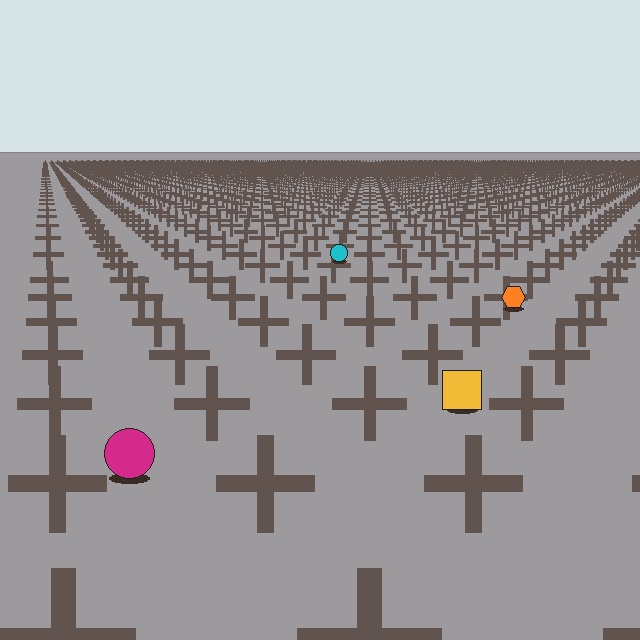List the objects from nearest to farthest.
From nearest to farthest: the magenta circle, the yellow square, the orange hexagon, the cyan circle.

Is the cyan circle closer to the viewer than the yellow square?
No. The yellow square is closer — you can tell from the texture gradient: the ground texture is coarser near it.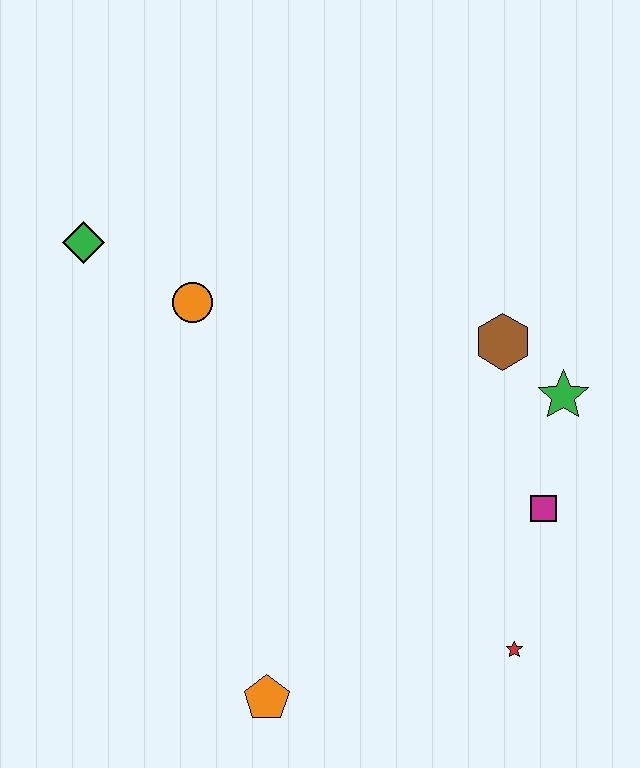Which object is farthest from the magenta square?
The green diamond is farthest from the magenta square.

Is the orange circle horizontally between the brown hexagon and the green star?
No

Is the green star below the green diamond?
Yes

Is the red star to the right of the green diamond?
Yes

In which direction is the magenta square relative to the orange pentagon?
The magenta square is to the right of the orange pentagon.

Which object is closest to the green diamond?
The orange circle is closest to the green diamond.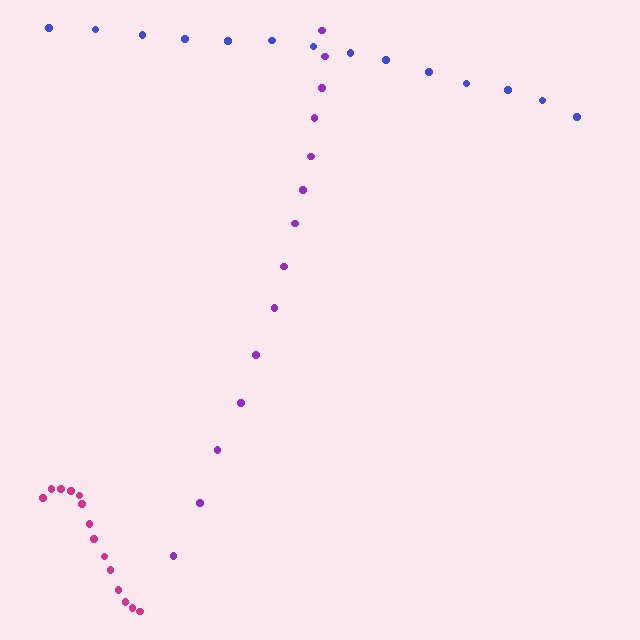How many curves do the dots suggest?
There are 3 distinct paths.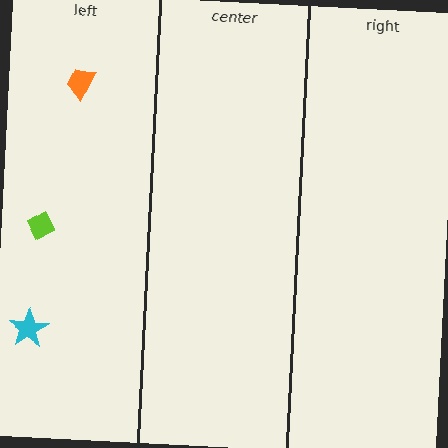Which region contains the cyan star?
The left region.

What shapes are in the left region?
The cyan star, the lime diamond, the orange trapezoid.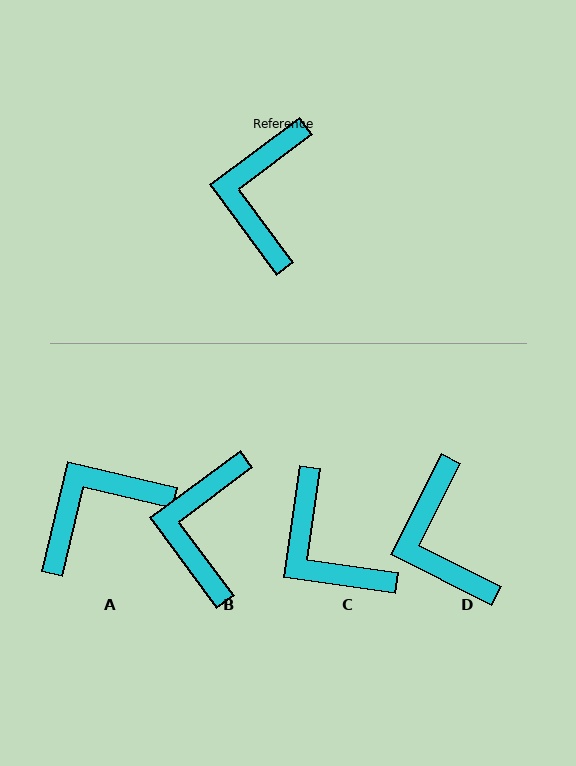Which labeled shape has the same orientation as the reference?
B.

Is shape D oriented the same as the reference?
No, it is off by about 27 degrees.